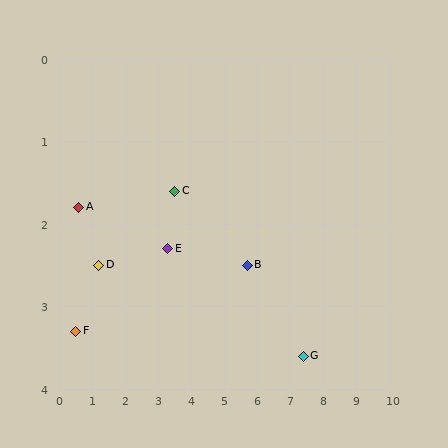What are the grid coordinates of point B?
Point B is at approximately (5.7, 2.5).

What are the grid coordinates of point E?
Point E is at approximately (3.3, 2.3).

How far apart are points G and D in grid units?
Points G and D are about 6.3 grid units apart.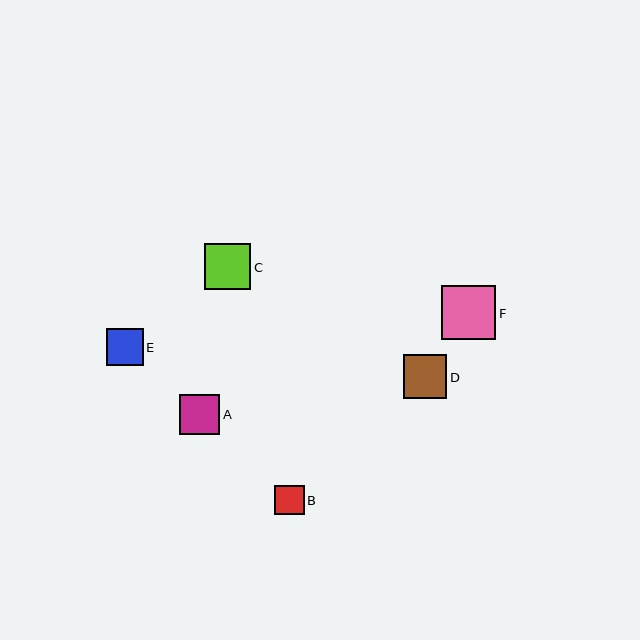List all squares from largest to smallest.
From largest to smallest: F, C, D, A, E, B.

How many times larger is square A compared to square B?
Square A is approximately 1.4 times the size of square B.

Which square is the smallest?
Square B is the smallest with a size of approximately 30 pixels.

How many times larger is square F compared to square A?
Square F is approximately 1.3 times the size of square A.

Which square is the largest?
Square F is the largest with a size of approximately 54 pixels.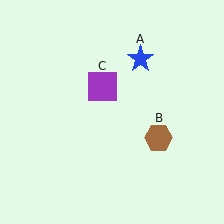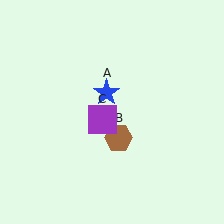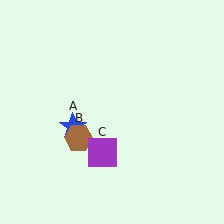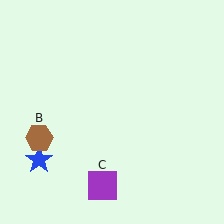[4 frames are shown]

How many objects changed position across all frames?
3 objects changed position: blue star (object A), brown hexagon (object B), purple square (object C).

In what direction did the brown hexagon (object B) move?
The brown hexagon (object B) moved left.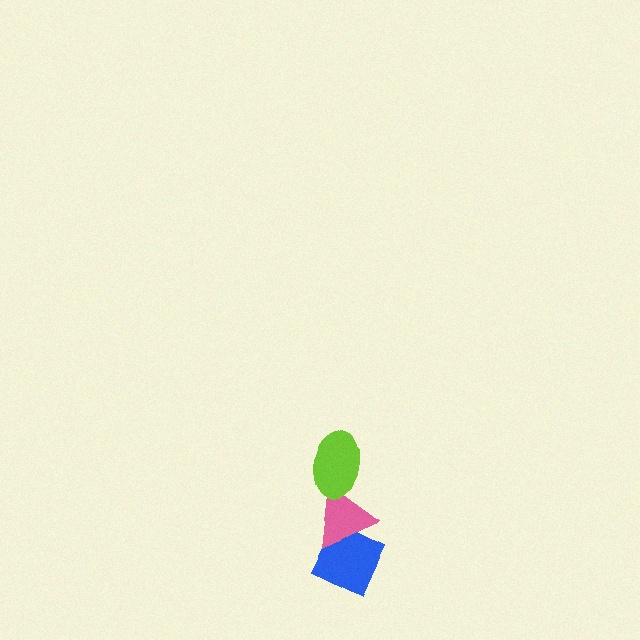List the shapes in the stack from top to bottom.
From top to bottom: the lime ellipse, the pink triangle, the blue diamond.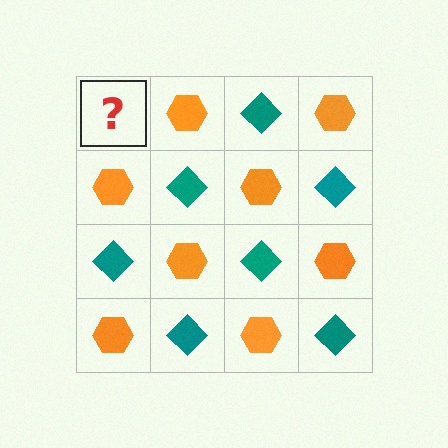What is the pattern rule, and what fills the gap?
The rule is that it alternates teal diamond and orange hexagon in a checkerboard pattern. The gap should be filled with a teal diamond.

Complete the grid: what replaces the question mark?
The question mark should be replaced with a teal diamond.